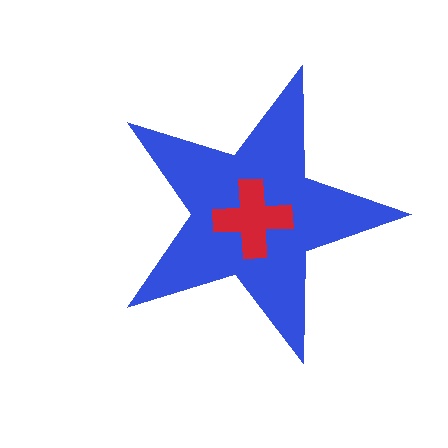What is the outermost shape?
The blue star.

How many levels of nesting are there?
2.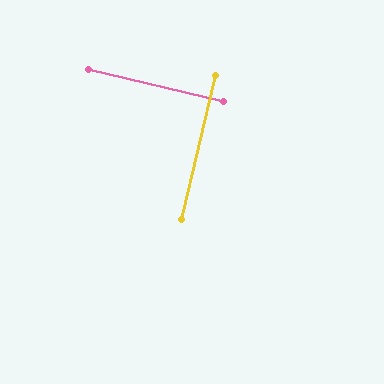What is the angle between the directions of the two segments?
Approximately 90 degrees.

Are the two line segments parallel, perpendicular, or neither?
Perpendicular — they meet at approximately 90°.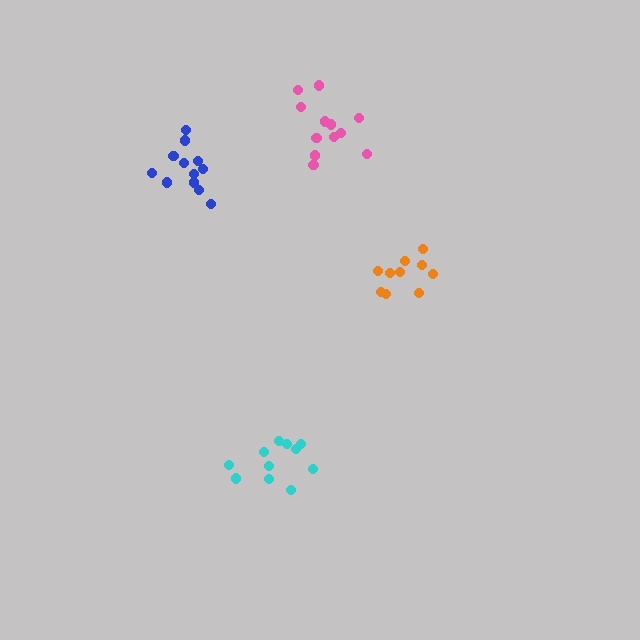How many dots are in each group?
Group 1: 11 dots, Group 2: 12 dots, Group 3: 12 dots, Group 4: 10 dots (45 total).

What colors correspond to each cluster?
The clusters are colored: cyan, blue, pink, orange.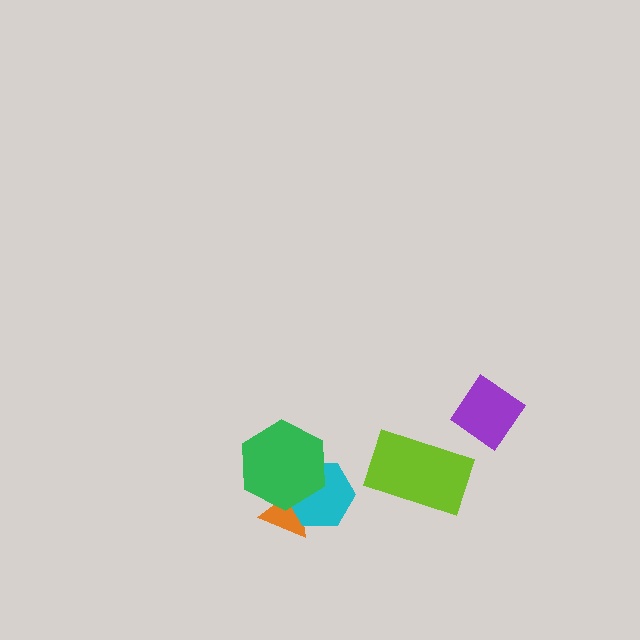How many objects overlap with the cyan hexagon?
2 objects overlap with the cyan hexagon.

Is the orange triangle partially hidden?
Yes, it is partially covered by another shape.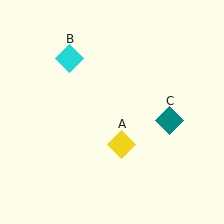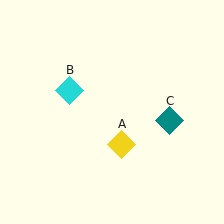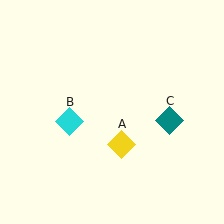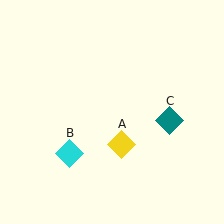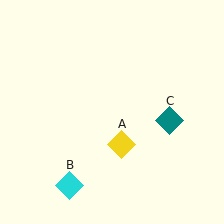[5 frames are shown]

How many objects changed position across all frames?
1 object changed position: cyan diamond (object B).